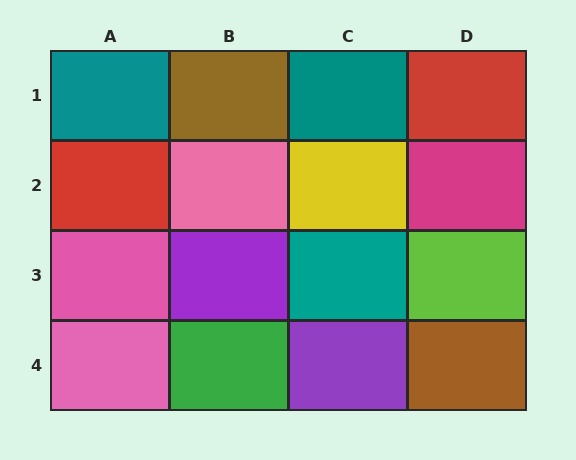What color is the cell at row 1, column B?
Brown.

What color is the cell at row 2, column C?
Yellow.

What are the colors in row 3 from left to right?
Pink, purple, teal, lime.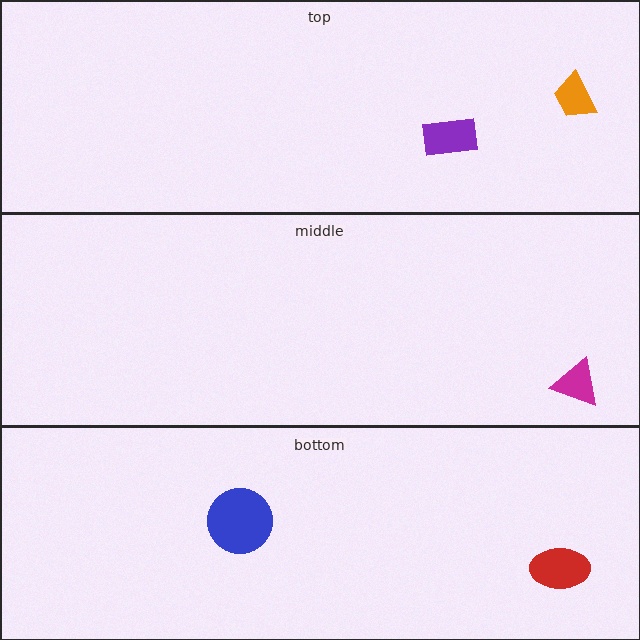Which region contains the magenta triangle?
The middle region.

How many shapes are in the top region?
2.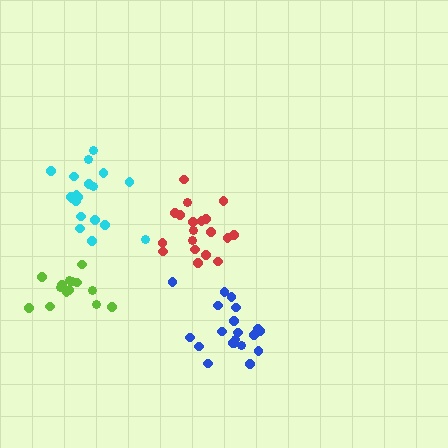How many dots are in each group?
Group 1: 14 dots, Group 2: 20 dots, Group 3: 20 dots, Group 4: 19 dots (73 total).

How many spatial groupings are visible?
There are 4 spatial groupings.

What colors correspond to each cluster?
The clusters are colored: lime, blue, cyan, red.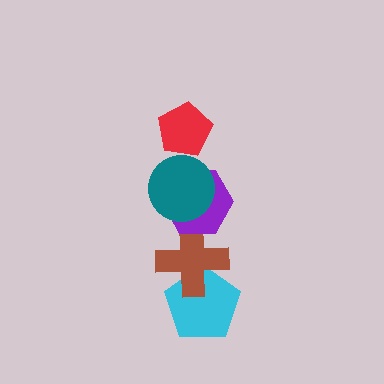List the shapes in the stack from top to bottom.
From top to bottom: the red pentagon, the teal circle, the purple hexagon, the brown cross, the cyan pentagon.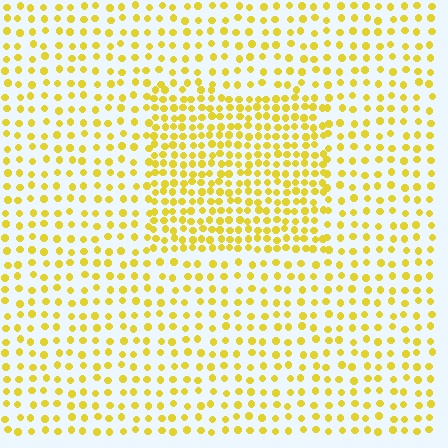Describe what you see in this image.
The image contains small yellow elements arranged at two different densities. A rectangle-shaped region is visible where the elements are more densely packed than the surrounding area.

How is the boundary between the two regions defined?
The boundary is defined by a change in element density (approximately 1.9x ratio). All elements are the same color, size, and shape.